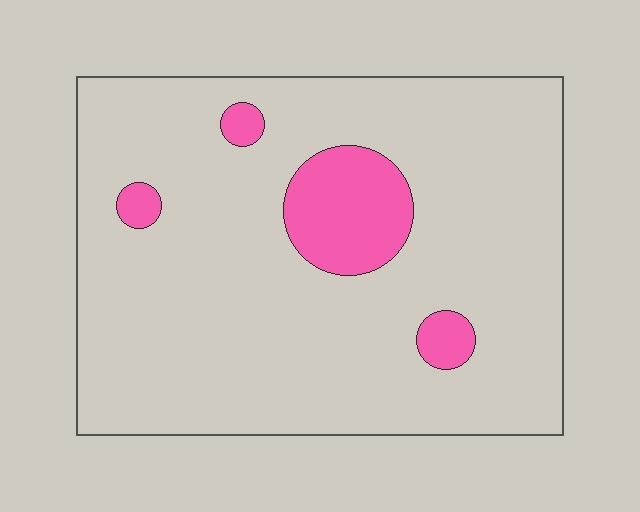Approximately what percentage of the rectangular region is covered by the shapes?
Approximately 10%.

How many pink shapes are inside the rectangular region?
4.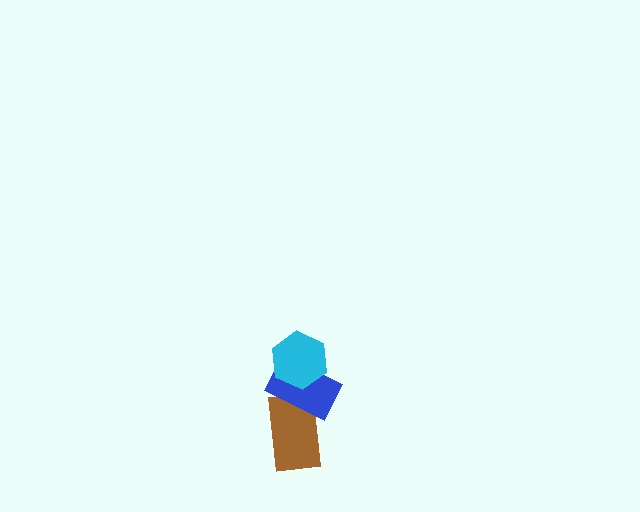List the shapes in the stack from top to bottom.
From top to bottom: the cyan hexagon, the blue rectangle, the brown rectangle.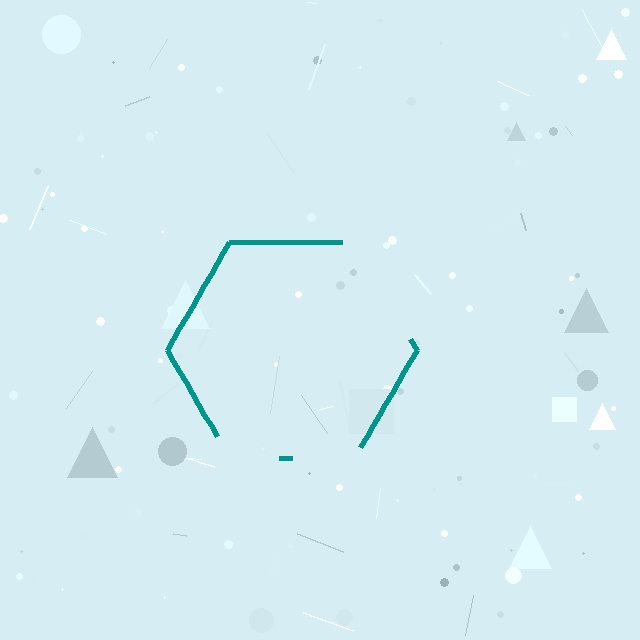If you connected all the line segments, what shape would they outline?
They would outline a hexagon.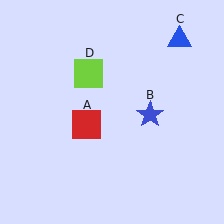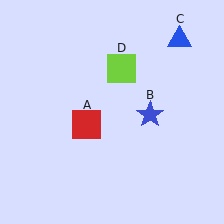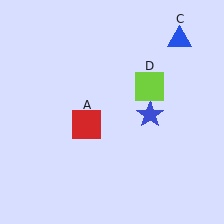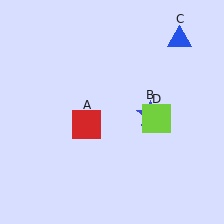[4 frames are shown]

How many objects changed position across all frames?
1 object changed position: lime square (object D).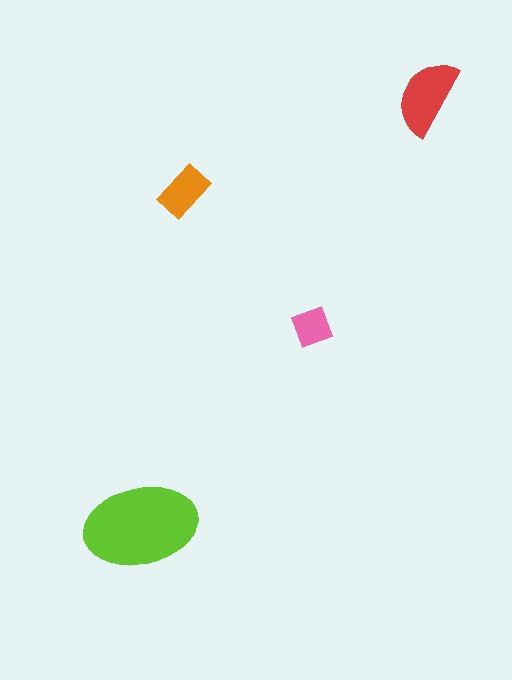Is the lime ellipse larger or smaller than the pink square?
Larger.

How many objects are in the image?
There are 4 objects in the image.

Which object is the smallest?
The pink square.